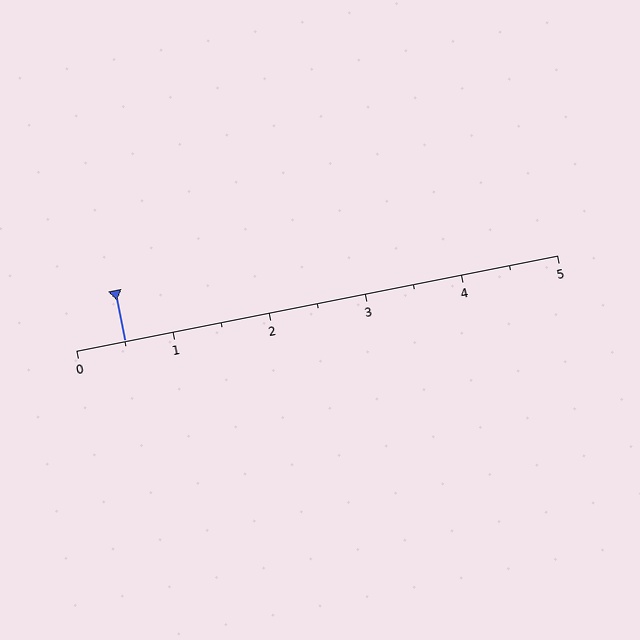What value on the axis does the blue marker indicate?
The marker indicates approximately 0.5.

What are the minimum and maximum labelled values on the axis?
The axis runs from 0 to 5.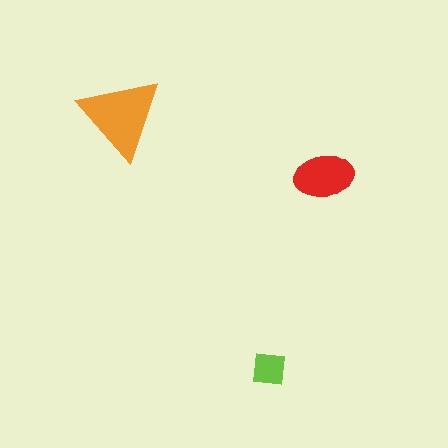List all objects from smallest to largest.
The lime square, the red ellipse, the orange triangle.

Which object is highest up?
The orange triangle is topmost.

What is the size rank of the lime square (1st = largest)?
3rd.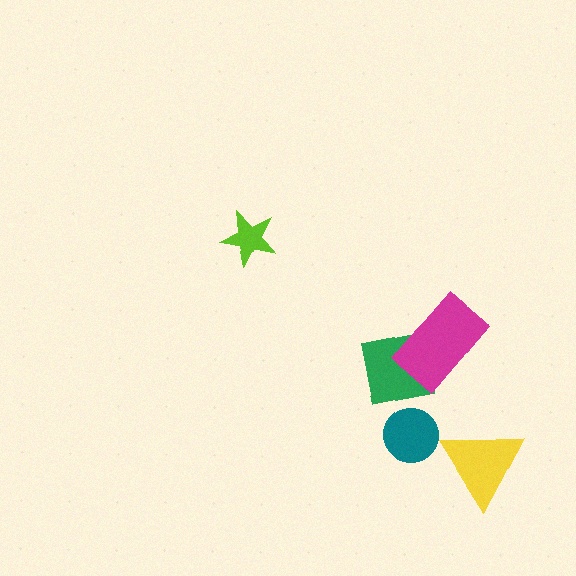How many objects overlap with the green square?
1 object overlaps with the green square.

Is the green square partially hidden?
Yes, it is partially covered by another shape.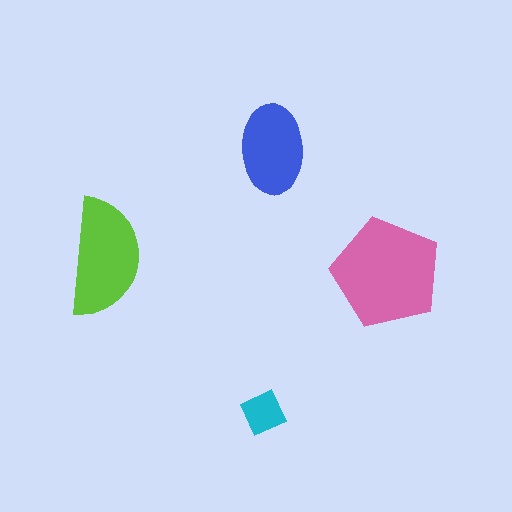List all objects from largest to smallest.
The pink pentagon, the lime semicircle, the blue ellipse, the cyan diamond.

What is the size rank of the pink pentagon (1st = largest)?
1st.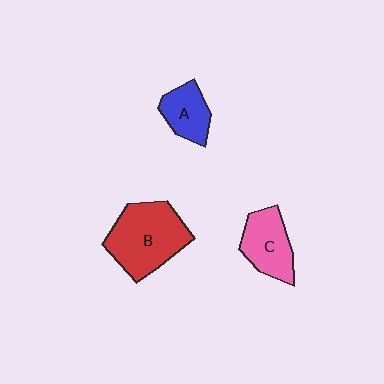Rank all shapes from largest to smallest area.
From largest to smallest: B (red), C (pink), A (blue).